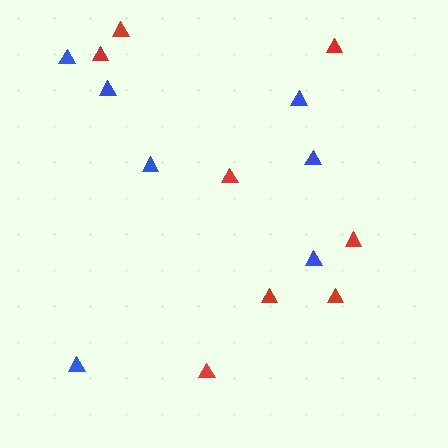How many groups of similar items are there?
There are 2 groups: one group of red triangles (8) and one group of blue triangles (7).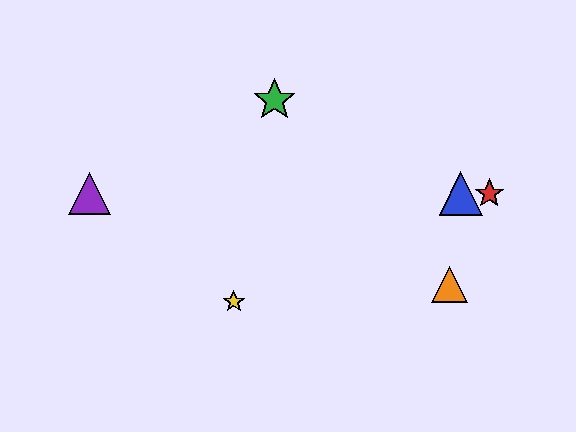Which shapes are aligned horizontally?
The red star, the blue triangle, the purple triangle are aligned horizontally.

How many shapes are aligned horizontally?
3 shapes (the red star, the blue triangle, the purple triangle) are aligned horizontally.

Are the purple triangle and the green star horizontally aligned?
No, the purple triangle is at y≈194 and the green star is at y≈100.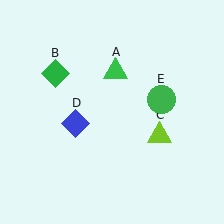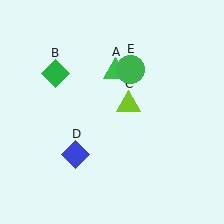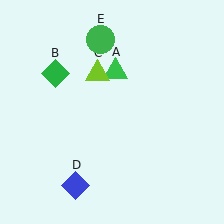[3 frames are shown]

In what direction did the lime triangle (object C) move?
The lime triangle (object C) moved up and to the left.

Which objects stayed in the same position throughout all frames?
Green triangle (object A) and green diamond (object B) remained stationary.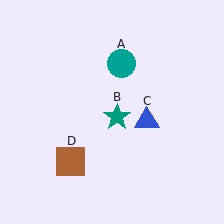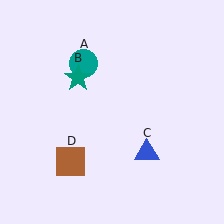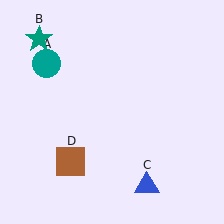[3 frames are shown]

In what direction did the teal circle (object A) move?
The teal circle (object A) moved left.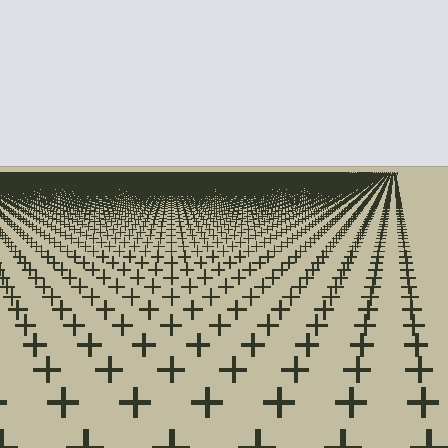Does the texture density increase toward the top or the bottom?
Density increases toward the top.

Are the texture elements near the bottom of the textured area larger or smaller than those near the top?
Larger. Near the bottom, elements are closer to the viewer and appear at a bigger on-screen size.